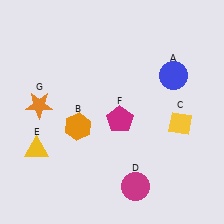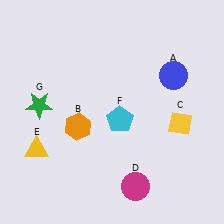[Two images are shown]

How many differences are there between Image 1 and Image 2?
There are 2 differences between the two images.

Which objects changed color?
F changed from magenta to cyan. G changed from orange to green.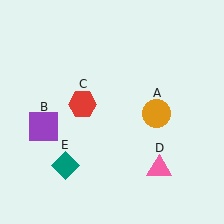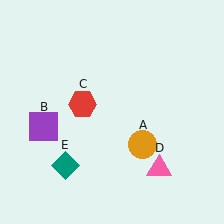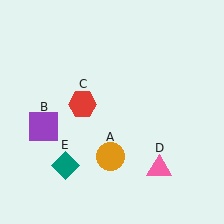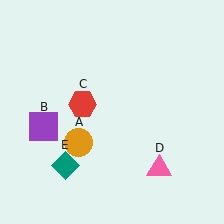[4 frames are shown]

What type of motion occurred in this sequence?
The orange circle (object A) rotated clockwise around the center of the scene.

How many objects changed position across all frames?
1 object changed position: orange circle (object A).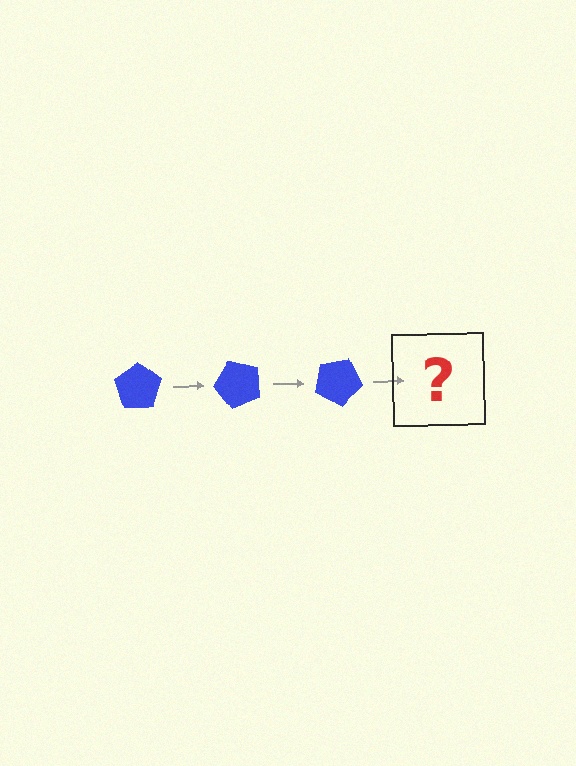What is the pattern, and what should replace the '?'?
The pattern is that the pentagon rotates 50 degrees each step. The '?' should be a blue pentagon rotated 150 degrees.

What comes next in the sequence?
The next element should be a blue pentagon rotated 150 degrees.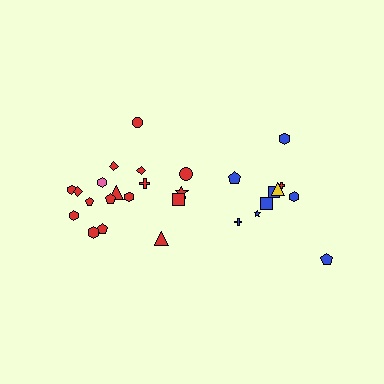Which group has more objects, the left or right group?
The left group.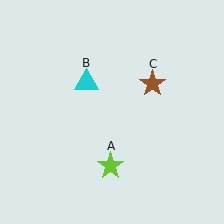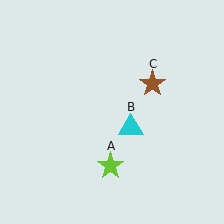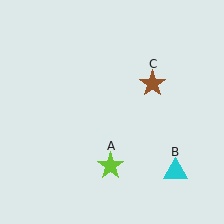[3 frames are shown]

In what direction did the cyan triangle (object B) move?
The cyan triangle (object B) moved down and to the right.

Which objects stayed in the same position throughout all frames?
Lime star (object A) and brown star (object C) remained stationary.